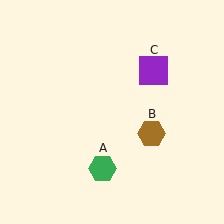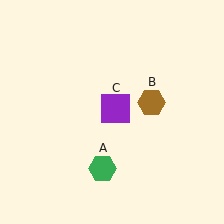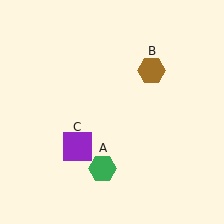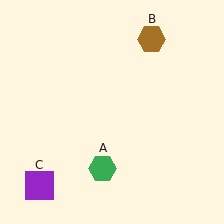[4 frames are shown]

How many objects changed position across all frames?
2 objects changed position: brown hexagon (object B), purple square (object C).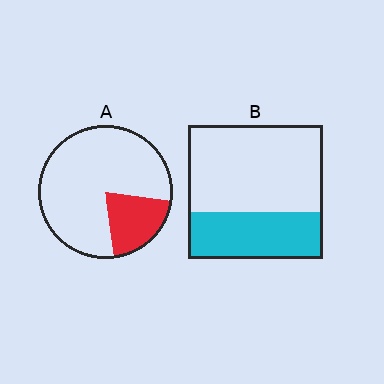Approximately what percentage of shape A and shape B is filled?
A is approximately 20% and B is approximately 35%.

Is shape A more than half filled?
No.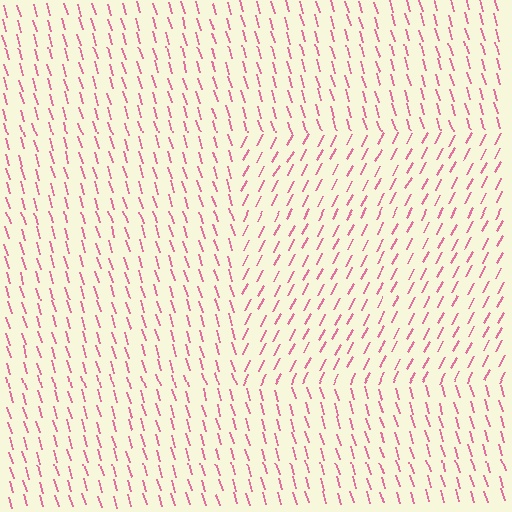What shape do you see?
I see a rectangle.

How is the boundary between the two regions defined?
The boundary is defined purely by a change in line orientation (approximately 45 degrees difference). All lines are the same color and thickness.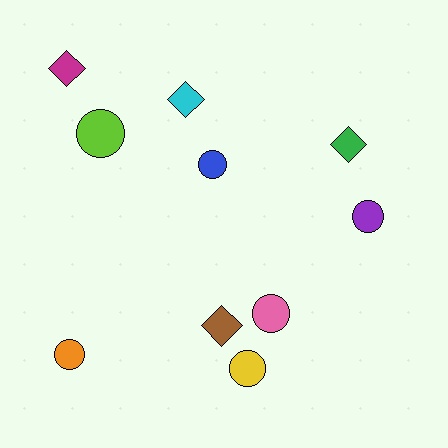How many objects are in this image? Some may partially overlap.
There are 10 objects.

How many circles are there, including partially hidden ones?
There are 6 circles.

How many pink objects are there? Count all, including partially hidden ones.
There is 1 pink object.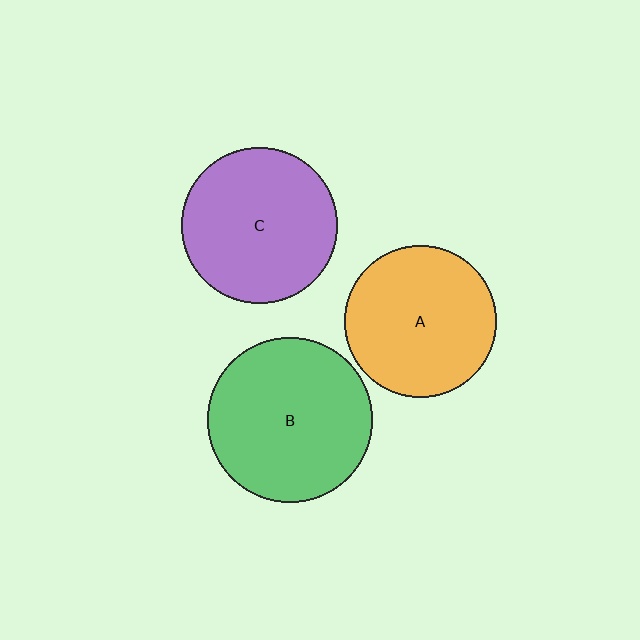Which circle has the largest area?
Circle B (green).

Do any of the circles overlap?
No, none of the circles overlap.